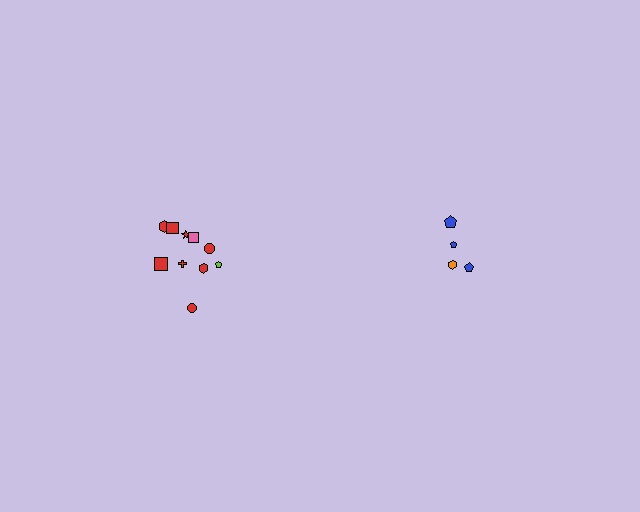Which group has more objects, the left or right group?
The left group.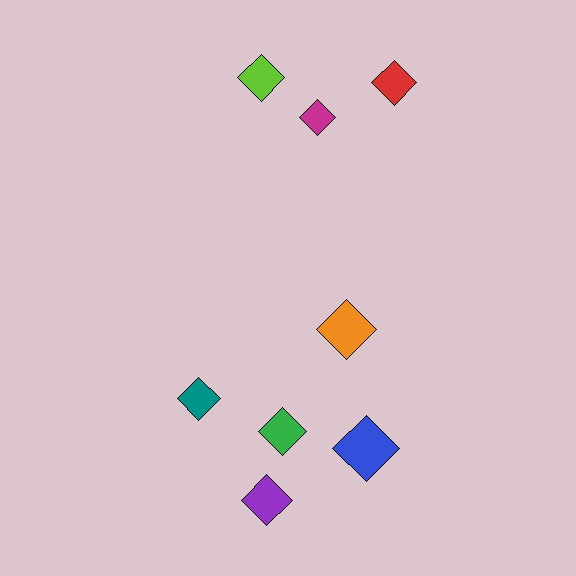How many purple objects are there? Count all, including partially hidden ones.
There is 1 purple object.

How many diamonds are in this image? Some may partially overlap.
There are 8 diamonds.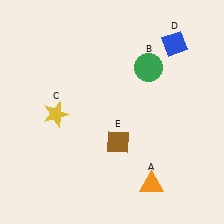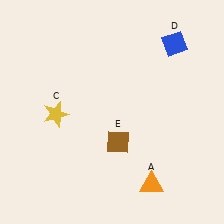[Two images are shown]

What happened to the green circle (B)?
The green circle (B) was removed in Image 2. It was in the top-right area of Image 1.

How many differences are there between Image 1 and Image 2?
There is 1 difference between the two images.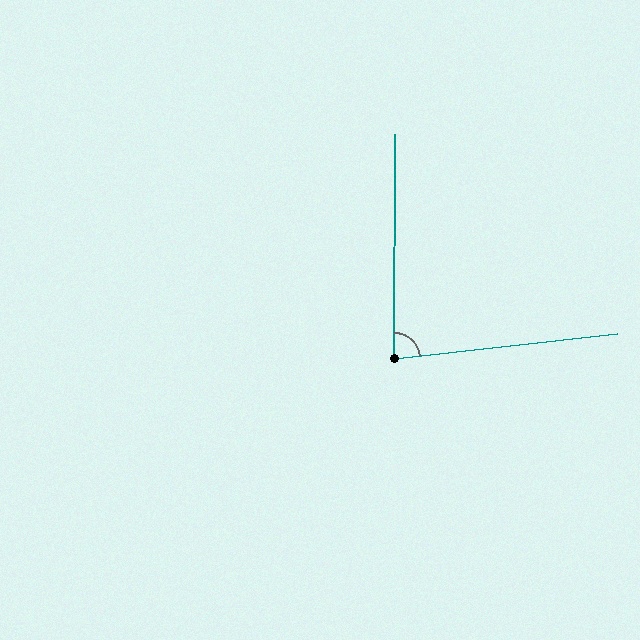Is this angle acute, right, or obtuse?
It is acute.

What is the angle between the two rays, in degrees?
Approximately 83 degrees.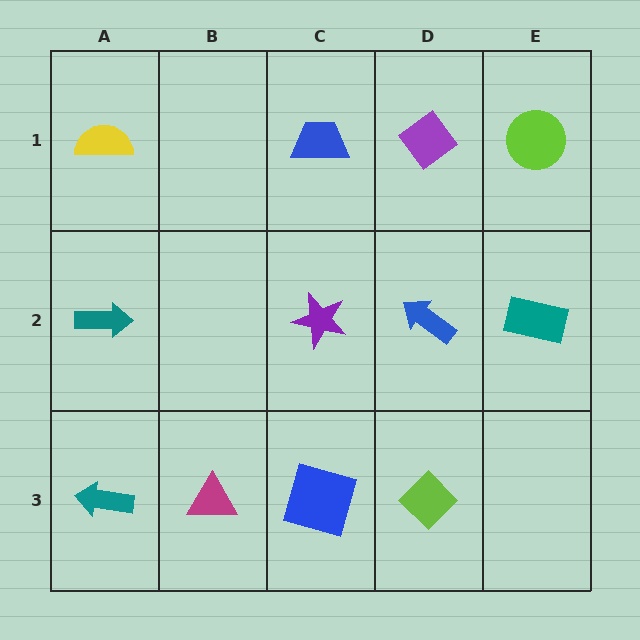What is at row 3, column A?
A teal arrow.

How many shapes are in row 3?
4 shapes.